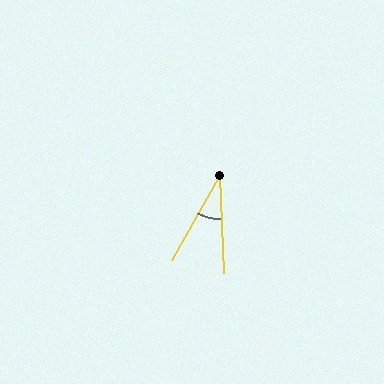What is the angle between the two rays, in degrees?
Approximately 32 degrees.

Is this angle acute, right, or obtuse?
It is acute.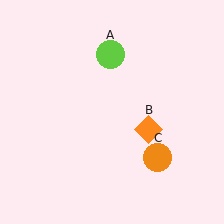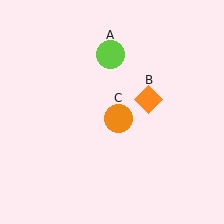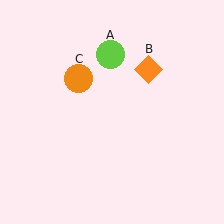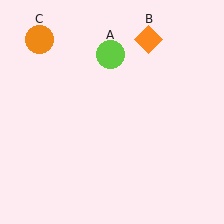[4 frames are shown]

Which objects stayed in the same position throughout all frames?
Lime circle (object A) remained stationary.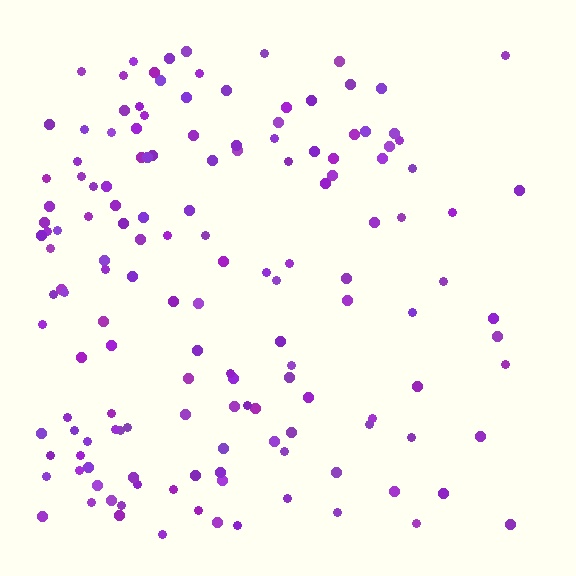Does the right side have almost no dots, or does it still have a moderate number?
Still a moderate number, just noticeably fewer than the left.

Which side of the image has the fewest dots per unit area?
The right.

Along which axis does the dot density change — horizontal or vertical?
Horizontal.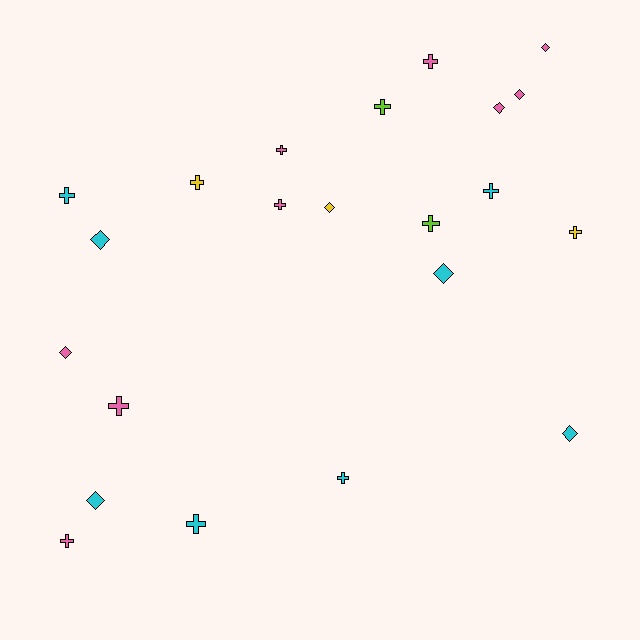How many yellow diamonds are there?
There is 1 yellow diamond.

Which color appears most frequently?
Pink, with 9 objects.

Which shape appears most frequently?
Cross, with 13 objects.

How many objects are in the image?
There are 22 objects.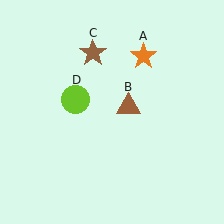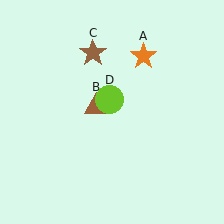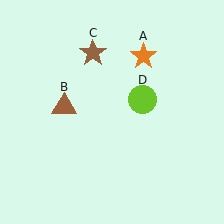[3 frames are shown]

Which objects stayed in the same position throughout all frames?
Orange star (object A) and brown star (object C) remained stationary.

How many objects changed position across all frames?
2 objects changed position: brown triangle (object B), lime circle (object D).